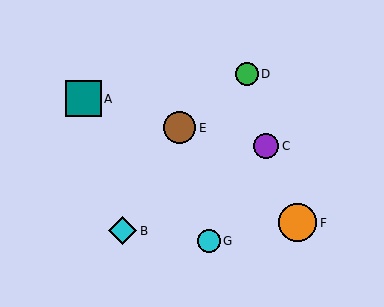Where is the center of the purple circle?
The center of the purple circle is at (266, 146).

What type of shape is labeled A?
Shape A is a teal square.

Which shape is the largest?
The orange circle (labeled F) is the largest.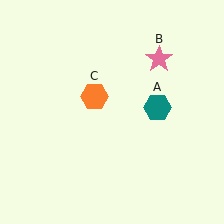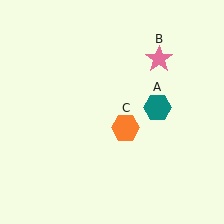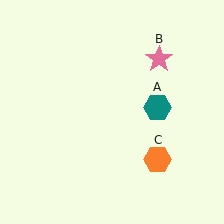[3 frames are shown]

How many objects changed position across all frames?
1 object changed position: orange hexagon (object C).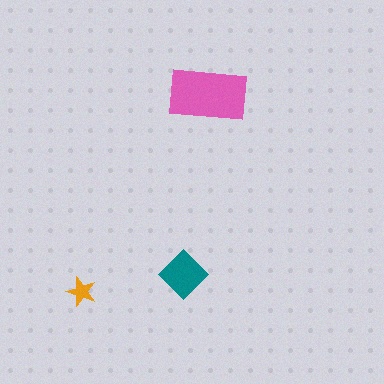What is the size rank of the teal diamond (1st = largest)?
2nd.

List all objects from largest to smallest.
The pink rectangle, the teal diamond, the orange star.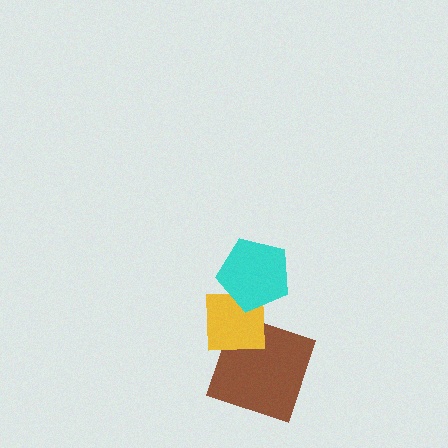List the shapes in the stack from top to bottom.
From top to bottom: the cyan pentagon, the yellow square, the brown square.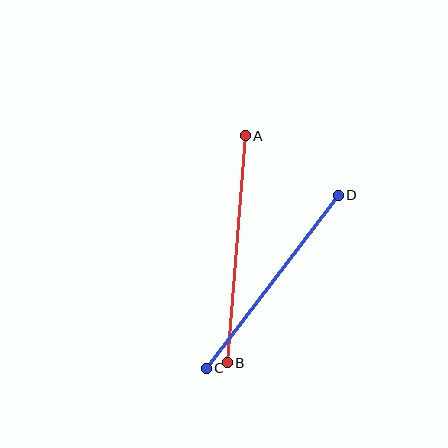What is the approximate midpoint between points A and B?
The midpoint is at approximately (236, 249) pixels.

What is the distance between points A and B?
The distance is approximately 228 pixels.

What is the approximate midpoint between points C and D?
The midpoint is at approximately (272, 282) pixels.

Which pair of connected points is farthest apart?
Points A and B are farthest apart.